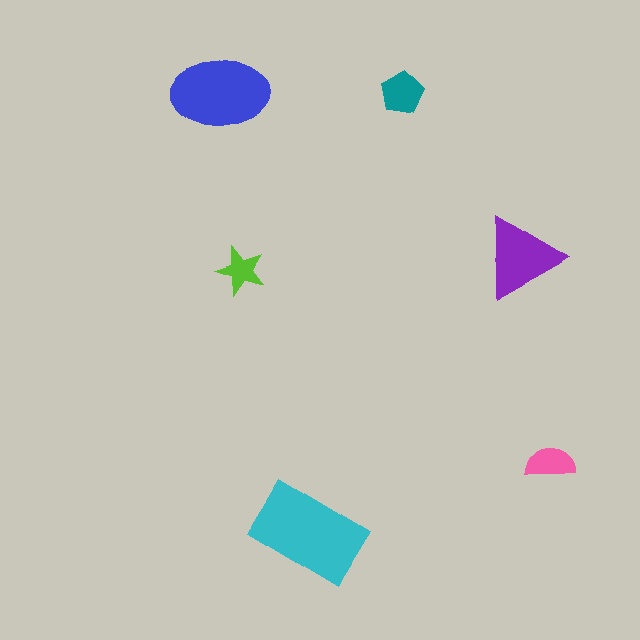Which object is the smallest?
The lime star.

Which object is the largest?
The cyan rectangle.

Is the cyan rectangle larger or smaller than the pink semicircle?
Larger.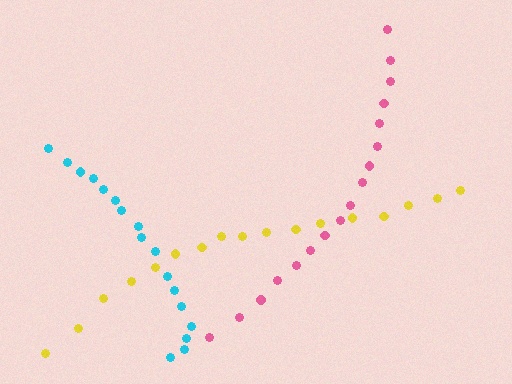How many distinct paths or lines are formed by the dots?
There are 3 distinct paths.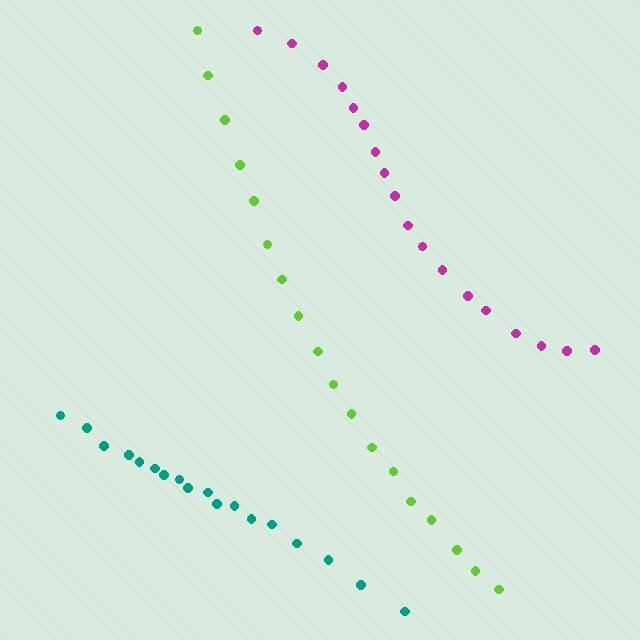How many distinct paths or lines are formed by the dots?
There are 3 distinct paths.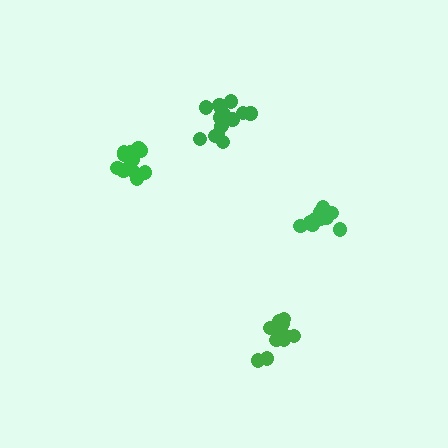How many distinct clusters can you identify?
There are 4 distinct clusters.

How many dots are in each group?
Group 1: 13 dots, Group 2: 15 dots, Group 3: 11 dots, Group 4: 12 dots (51 total).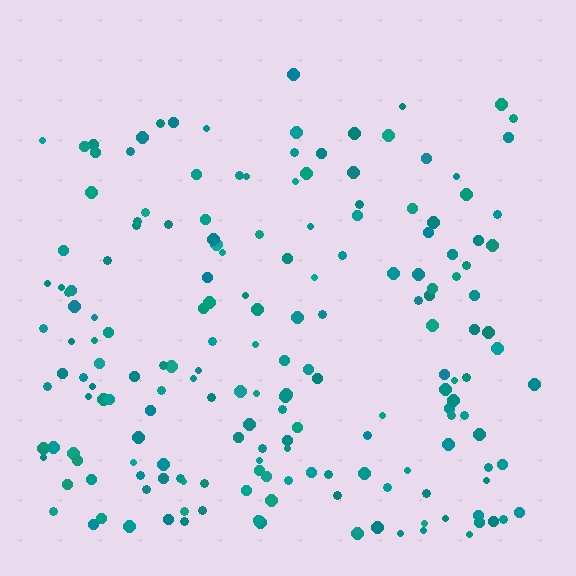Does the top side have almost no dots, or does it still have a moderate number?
Still a moderate number, just noticeably fewer than the bottom.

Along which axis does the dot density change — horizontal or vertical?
Vertical.